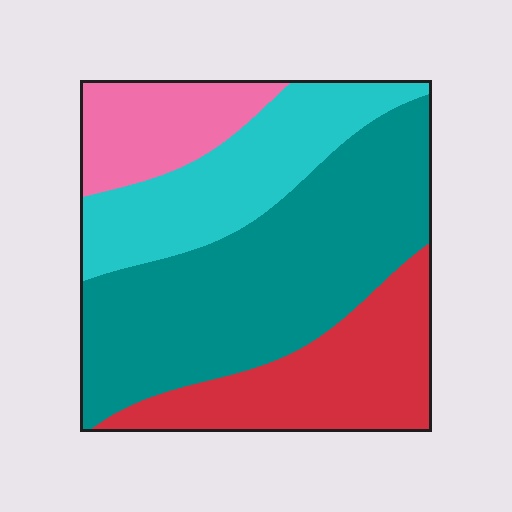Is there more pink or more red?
Red.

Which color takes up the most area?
Teal, at roughly 45%.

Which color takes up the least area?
Pink, at roughly 15%.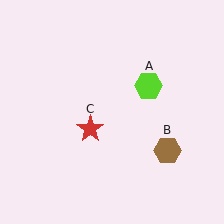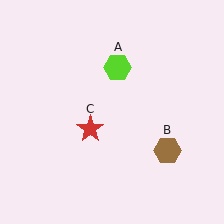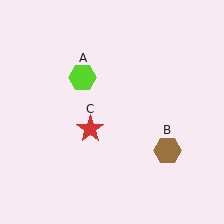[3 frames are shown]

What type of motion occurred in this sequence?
The lime hexagon (object A) rotated counterclockwise around the center of the scene.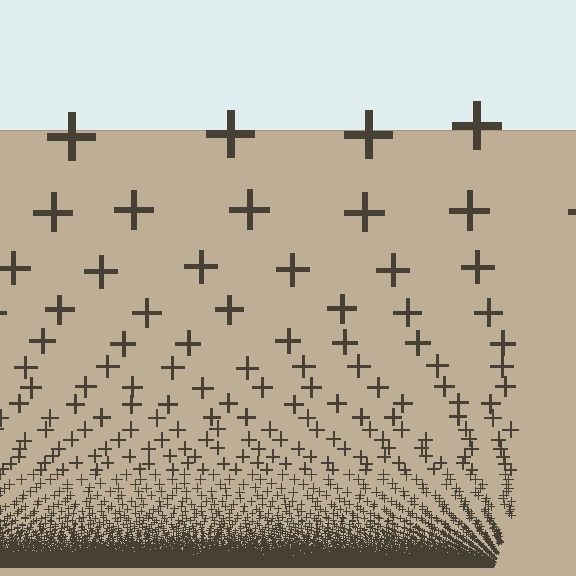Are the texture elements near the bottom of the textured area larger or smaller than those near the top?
Smaller. The gradient is inverted — elements near the bottom are smaller and denser.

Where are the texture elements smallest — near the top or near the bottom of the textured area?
Near the bottom.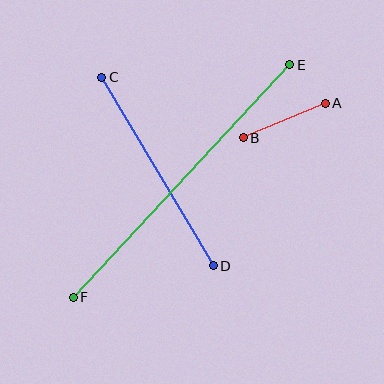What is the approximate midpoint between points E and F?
The midpoint is at approximately (182, 181) pixels.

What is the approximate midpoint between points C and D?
The midpoint is at approximately (158, 171) pixels.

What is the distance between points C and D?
The distance is approximately 219 pixels.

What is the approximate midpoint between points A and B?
The midpoint is at approximately (284, 120) pixels.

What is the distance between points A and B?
The distance is approximately 89 pixels.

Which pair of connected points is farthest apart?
Points E and F are farthest apart.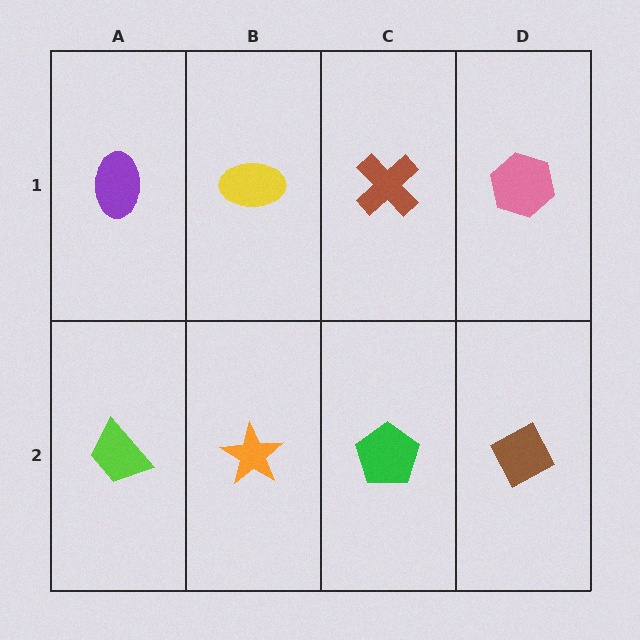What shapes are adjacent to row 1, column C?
A green pentagon (row 2, column C), a yellow ellipse (row 1, column B), a pink hexagon (row 1, column D).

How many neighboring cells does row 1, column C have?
3.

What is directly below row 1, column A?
A lime trapezoid.